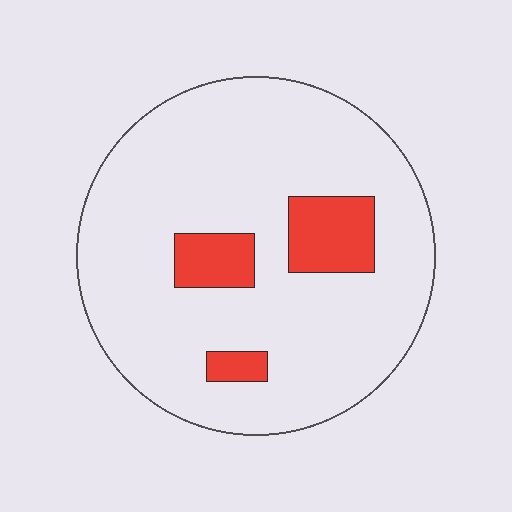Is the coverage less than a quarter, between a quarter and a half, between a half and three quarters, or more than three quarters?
Less than a quarter.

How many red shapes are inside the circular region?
3.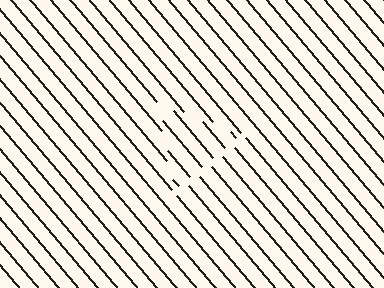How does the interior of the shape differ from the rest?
The interior of the shape contains the same grating, shifted by half a period — the contour is defined by the phase discontinuity where line-ends from the inner and outer gratings abut.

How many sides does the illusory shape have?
3 sides — the line-ends trace a triangle.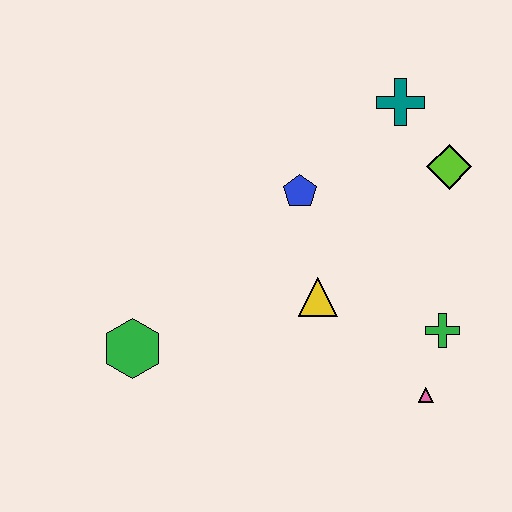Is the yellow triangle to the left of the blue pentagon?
No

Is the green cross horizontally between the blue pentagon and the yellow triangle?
No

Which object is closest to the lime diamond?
The teal cross is closest to the lime diamond.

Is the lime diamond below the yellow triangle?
No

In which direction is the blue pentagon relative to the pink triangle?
The blue pentagon is above the pink triangle.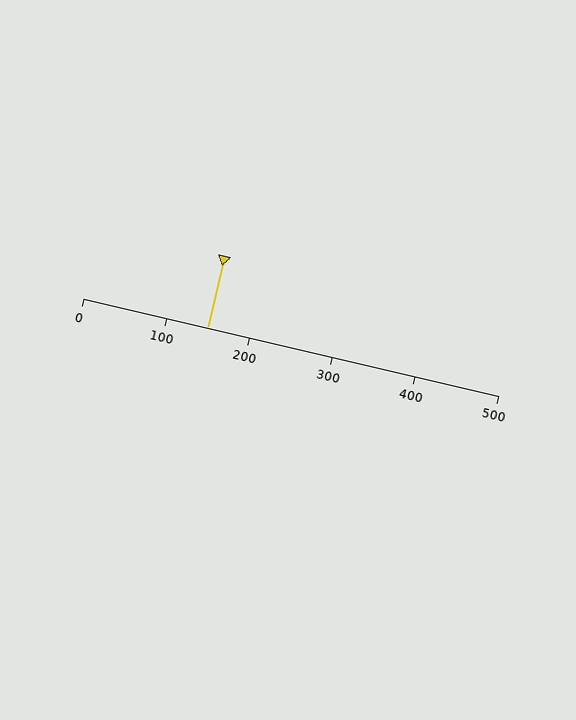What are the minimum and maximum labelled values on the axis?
The axis runs from 0 to 500.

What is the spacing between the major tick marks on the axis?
The major ticks are spaced 100 apart.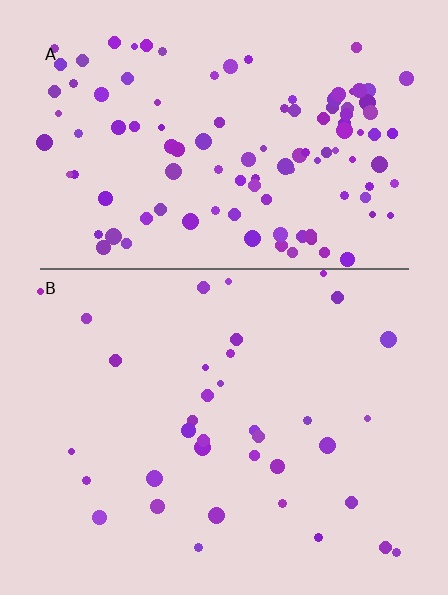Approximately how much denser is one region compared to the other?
Approximately 3.2× — region A over region B.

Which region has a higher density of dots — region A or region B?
A (the top).